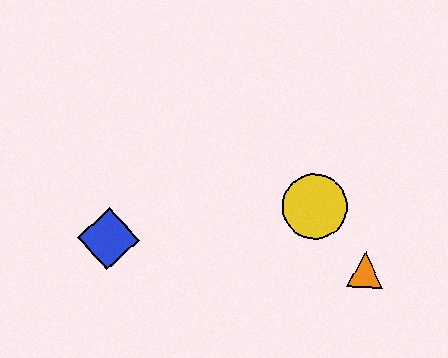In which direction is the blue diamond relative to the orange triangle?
The blue diamond is to the left of the orange triangle.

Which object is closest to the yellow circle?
The orange triangle is closest to the yellow circle.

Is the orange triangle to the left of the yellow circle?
No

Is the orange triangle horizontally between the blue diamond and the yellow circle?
No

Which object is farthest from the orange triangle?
The blue diamond is farthest from the orange triangle.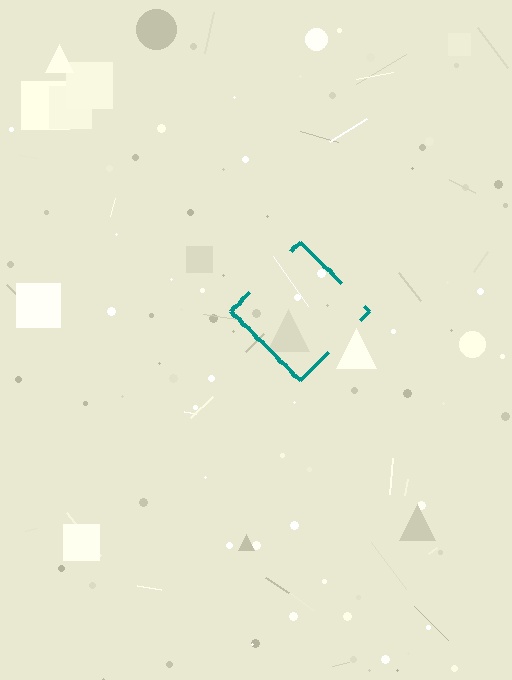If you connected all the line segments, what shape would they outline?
They would outline a diamond.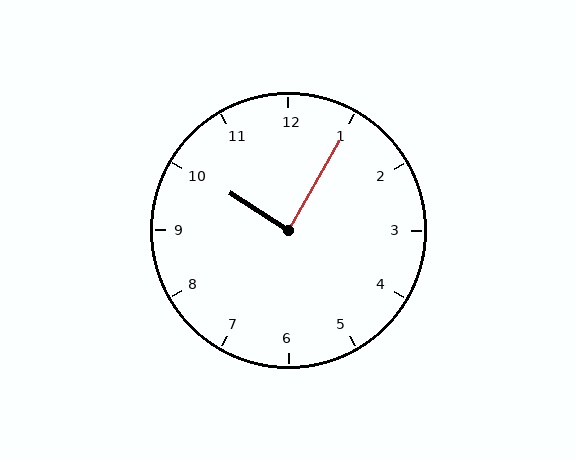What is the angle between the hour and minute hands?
Approximately 88 degrees.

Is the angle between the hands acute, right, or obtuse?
It is right.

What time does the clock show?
10:05.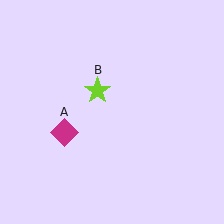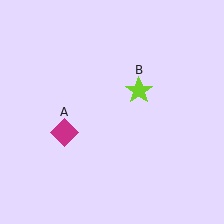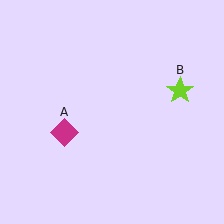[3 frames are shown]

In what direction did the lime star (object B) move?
The lime star (object B) moved right.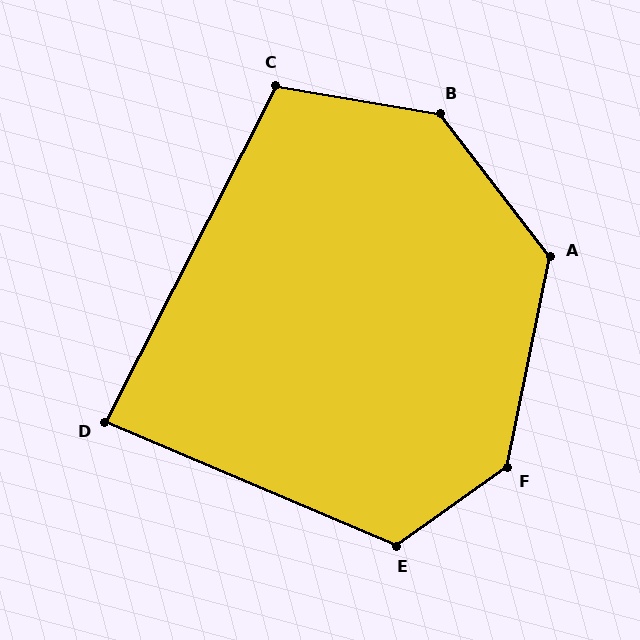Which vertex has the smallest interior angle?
D, at approximately 86 degrees.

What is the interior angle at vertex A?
Approximately 131 degrees (obtuse).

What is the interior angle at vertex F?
Approximately 137 degrees (obtuse).